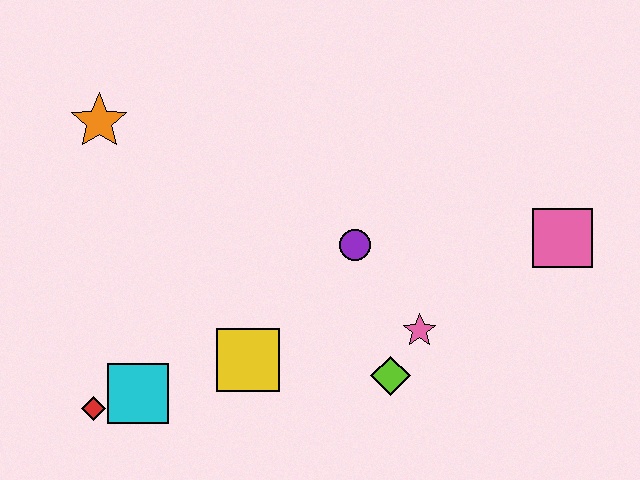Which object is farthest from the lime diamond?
The orange star is farthest from the lime diamond.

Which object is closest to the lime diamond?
The pink star is closest to the lime diamond.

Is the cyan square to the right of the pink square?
No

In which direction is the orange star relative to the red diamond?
The orange star is above the red diamond.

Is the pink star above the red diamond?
Yes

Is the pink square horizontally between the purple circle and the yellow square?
No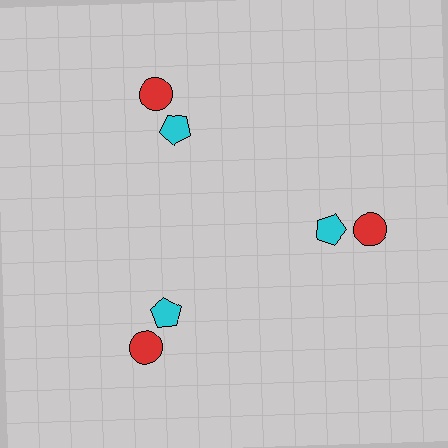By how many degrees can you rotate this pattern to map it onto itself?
The pattern maps onto itself every 120 degrees of rotation.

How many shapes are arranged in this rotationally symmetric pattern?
There are 6 shapes, arranged in 3 groups of 2.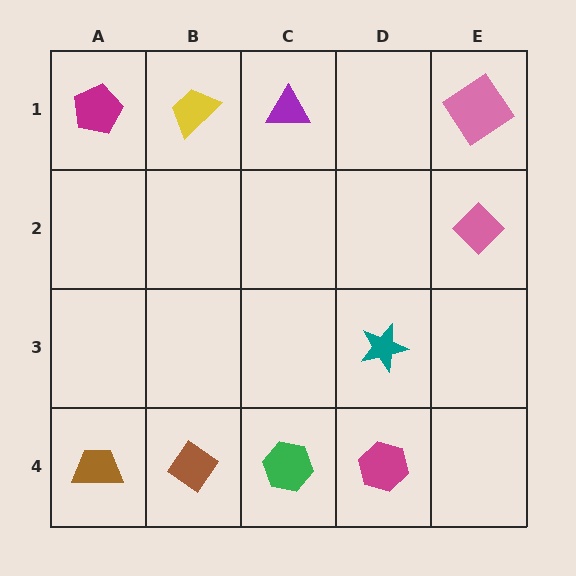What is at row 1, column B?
A yellow trapezoid.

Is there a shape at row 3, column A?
No, that cell is empty.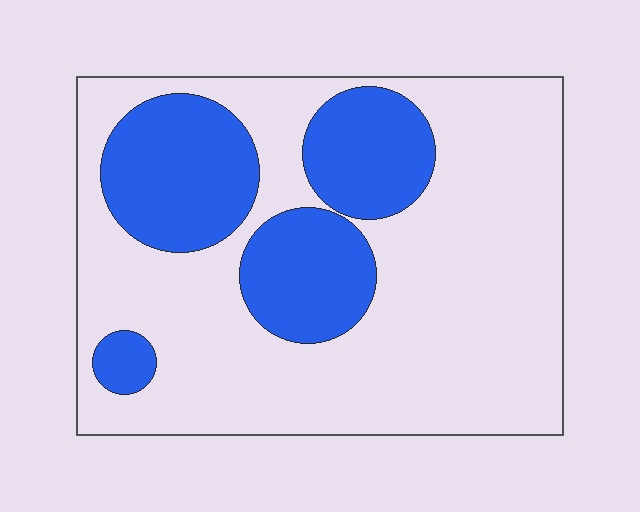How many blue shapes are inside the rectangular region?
4.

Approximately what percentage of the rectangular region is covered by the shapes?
Approximately 30%.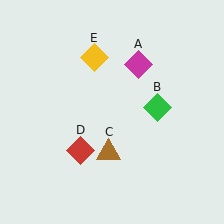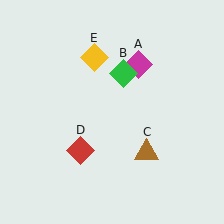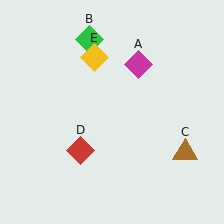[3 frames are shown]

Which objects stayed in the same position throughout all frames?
Magenta diamond (object A) and red diamond (object D) and yellow diamond (object E) remained stationary.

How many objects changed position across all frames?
2 objects changed position: green diamond (object B), brown triangle (object C).